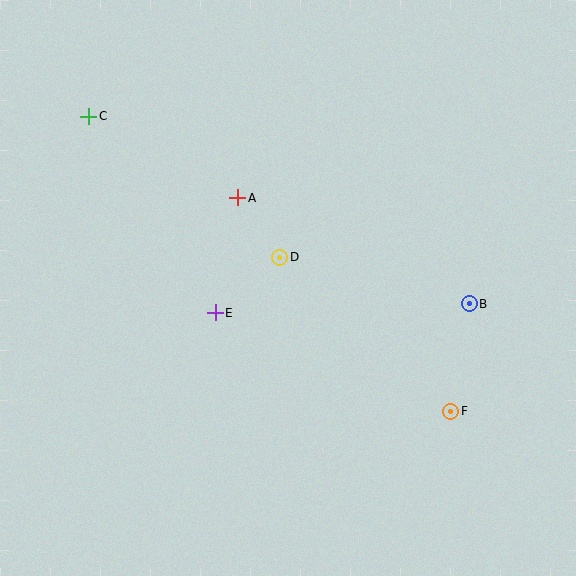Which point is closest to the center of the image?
Point D at (280, 257) is closest to the center.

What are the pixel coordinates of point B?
Point B is at (469, 304).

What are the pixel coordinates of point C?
Point C is at (89, 116).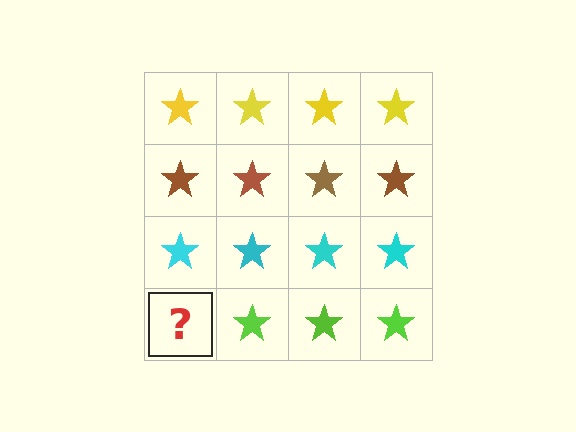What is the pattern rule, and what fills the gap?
The rule is that each row has a consistent color. The gap should be filled with a lime star.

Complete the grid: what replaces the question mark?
The question mark should be replaced with a lime star.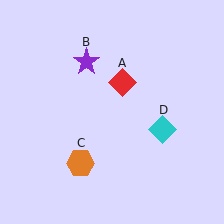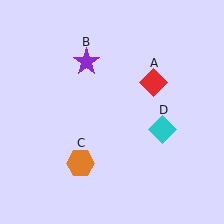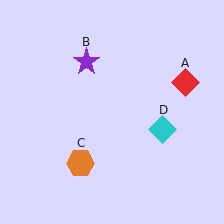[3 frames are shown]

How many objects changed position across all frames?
1 object changed position: red diamond (object A).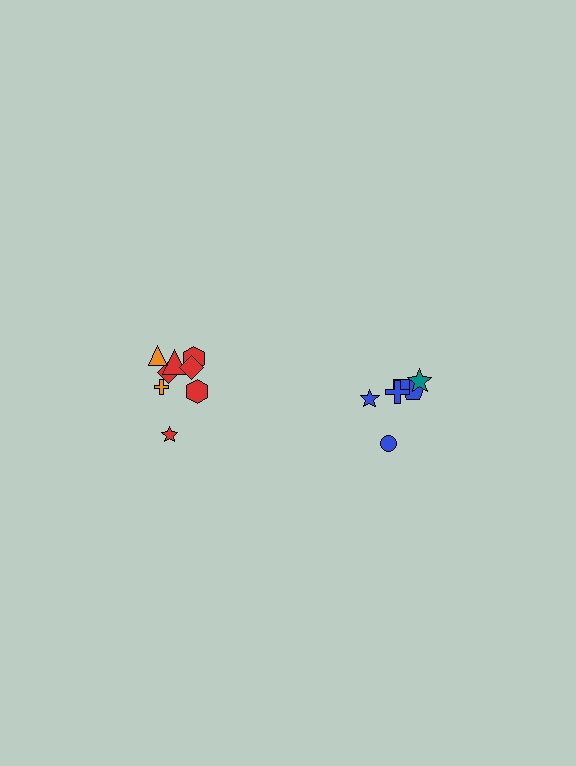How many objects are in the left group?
There are 8 objects.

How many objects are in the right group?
There are 6 objects.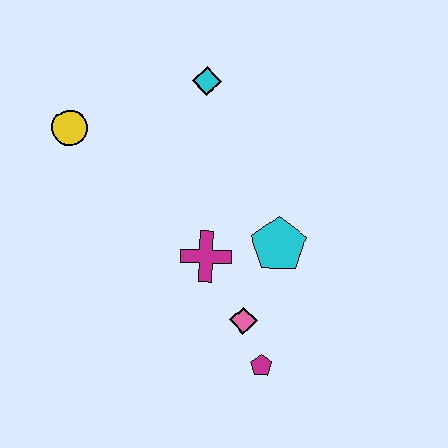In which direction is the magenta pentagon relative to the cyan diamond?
The magenta pentagon is below the cyan diamond.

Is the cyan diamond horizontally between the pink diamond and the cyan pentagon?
No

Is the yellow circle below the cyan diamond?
Yes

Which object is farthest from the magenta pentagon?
The yellow circle is farthest from the magenta pentagon.